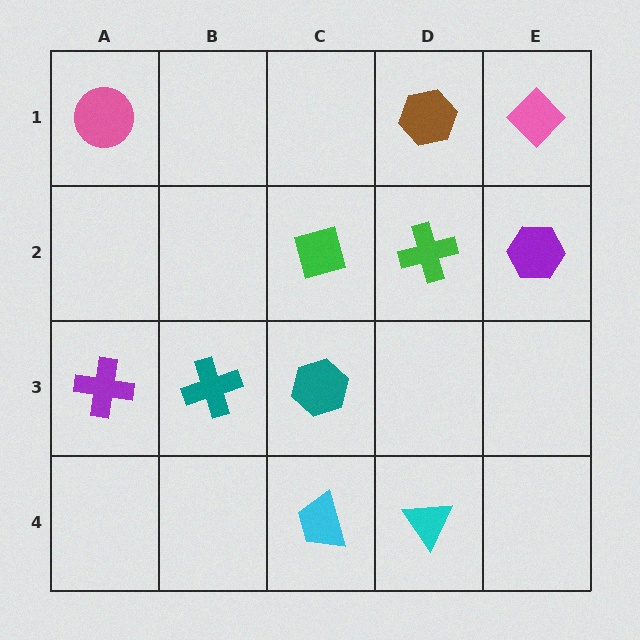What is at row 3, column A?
A purple cross.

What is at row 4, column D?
A cyan triangle.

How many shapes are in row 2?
3 shapes.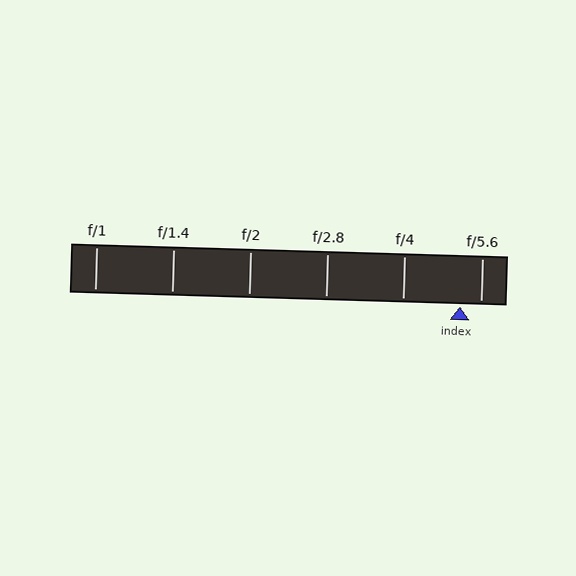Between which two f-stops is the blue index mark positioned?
The index mark is between f/4 and f/5.6.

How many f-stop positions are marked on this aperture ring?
There are 6 f-stop positions marked.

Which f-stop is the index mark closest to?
The index mark is closest to f/5.6.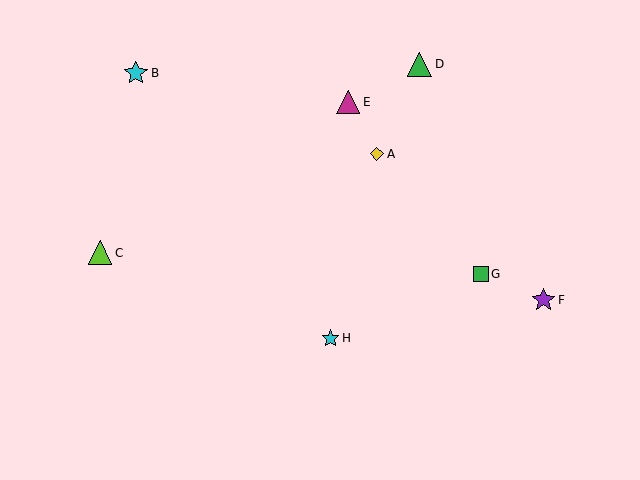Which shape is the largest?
The green triangle (labeled D) is the largest.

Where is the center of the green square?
The center of the green square is at (481, 274).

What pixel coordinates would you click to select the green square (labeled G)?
Click at (481, 274) to select the green square G.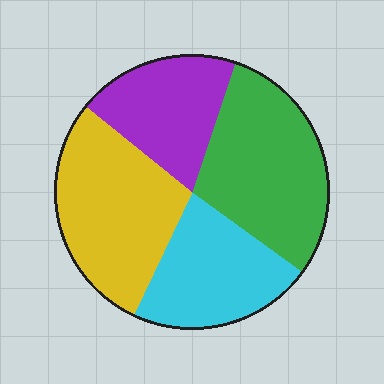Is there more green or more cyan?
Green.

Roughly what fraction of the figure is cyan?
Cyan takes up about one fifth (1/5) of the figure.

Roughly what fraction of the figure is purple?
Purple takes up about one fifth (1/5) of the figure.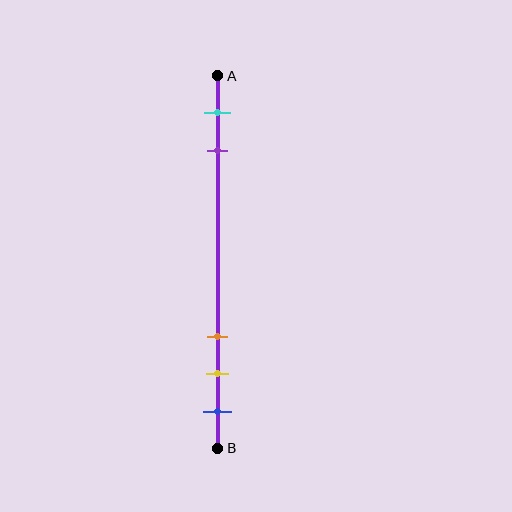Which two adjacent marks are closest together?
The yellow and blue marks are the closest adjacent pair.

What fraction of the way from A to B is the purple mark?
The purple mark is approximately 20% (0.2) of the way from A to B.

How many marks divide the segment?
There are 5 marks dividing the segment.